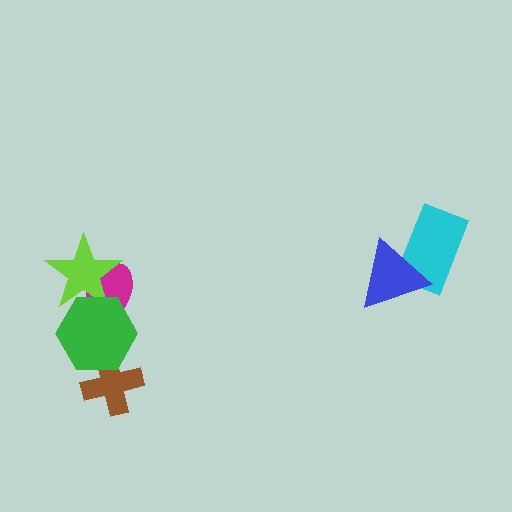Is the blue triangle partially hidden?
No, no other shape covers it.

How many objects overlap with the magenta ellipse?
2 objects overlap with the magenta ellipse.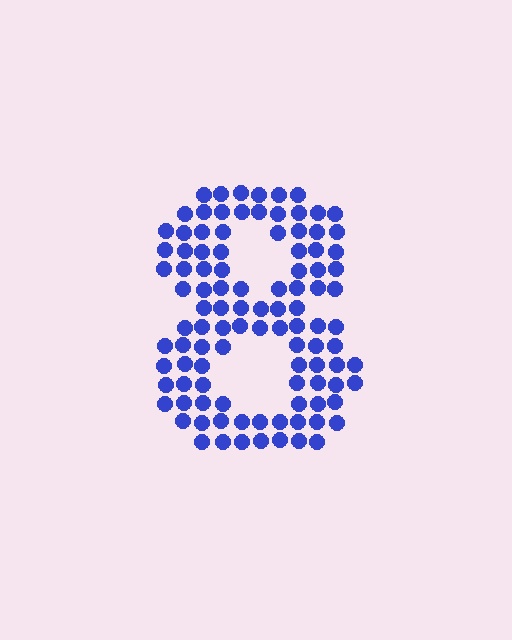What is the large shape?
The large shape is the digit 8.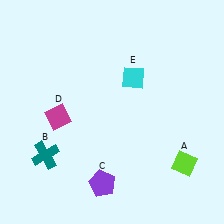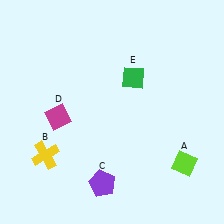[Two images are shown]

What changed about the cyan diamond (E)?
In Image 1, E is cyan. In Image 2, it changed to green.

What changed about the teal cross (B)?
In Image 1, B is teal. In Image 2, it changed to yellow.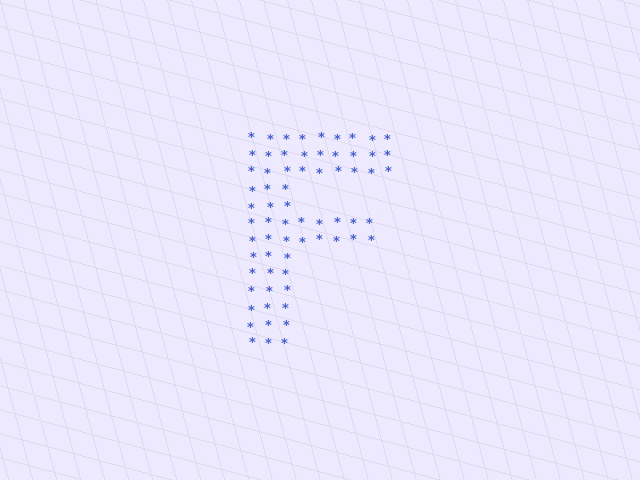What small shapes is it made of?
It is made of small asterisks.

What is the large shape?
The large shape is the letter F.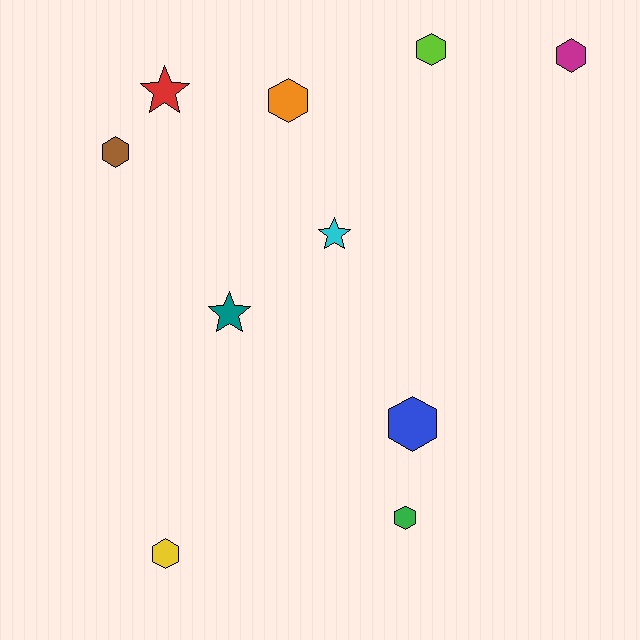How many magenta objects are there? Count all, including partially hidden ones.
There is 1 magenta object.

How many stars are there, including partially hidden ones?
There are 3 stars.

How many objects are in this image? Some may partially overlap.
There are 10 objects.